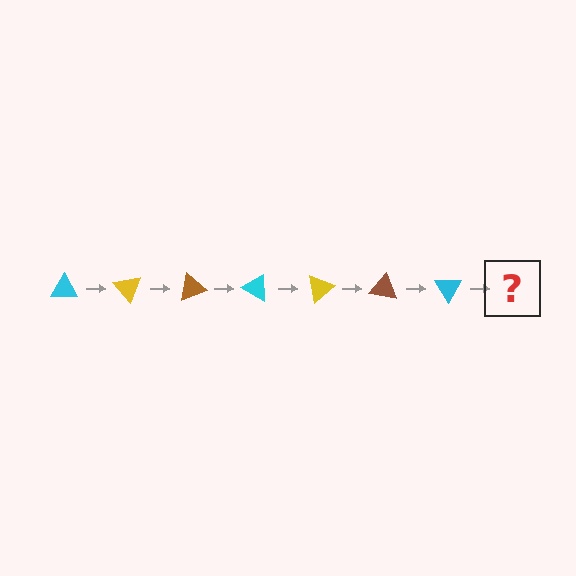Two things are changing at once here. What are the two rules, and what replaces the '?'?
The two rules are that it rotates 50 degrees each step and the color cycles through cyan, yellow, and brown. The '?' should be a yellow triangle, rotated 350 degrees from the start.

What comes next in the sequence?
The next element should be a yellow triangle, rotated 350 degrees from the start.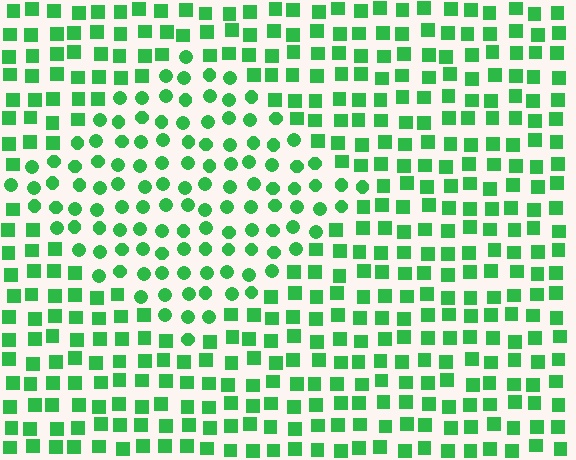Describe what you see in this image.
The image is filled with small green elements arranged in a uniform grid. A diamond-shaped region contains circles, while the surrounding area contains squares. The boundary is defined purely by the change in element shape.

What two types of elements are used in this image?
The image uses circles inside the diamond region and squares outside it.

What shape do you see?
I see a diamond.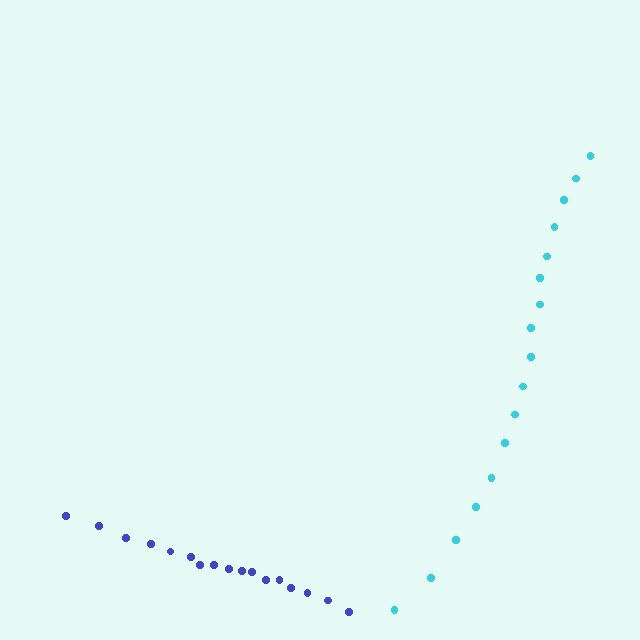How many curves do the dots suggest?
There are 2 distinct paths.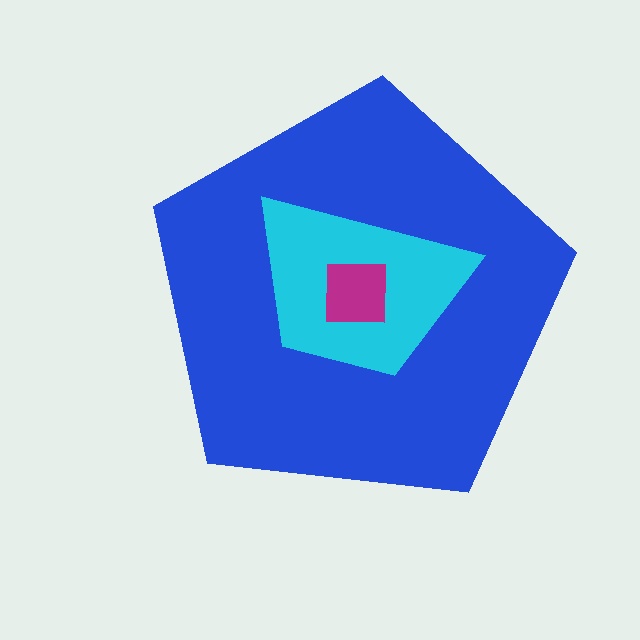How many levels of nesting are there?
3.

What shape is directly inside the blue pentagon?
The cyan trapezoid.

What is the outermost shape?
The blue pentagon.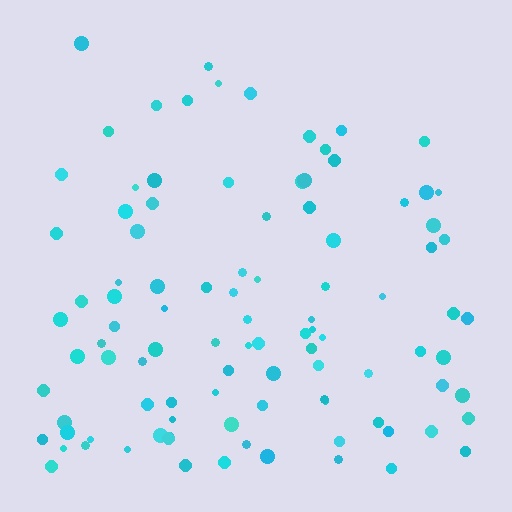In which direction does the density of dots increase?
From top to bottom, with the bottom side densest.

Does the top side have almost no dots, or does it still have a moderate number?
Still a moderate number, just noticeably fewer than the bottom.